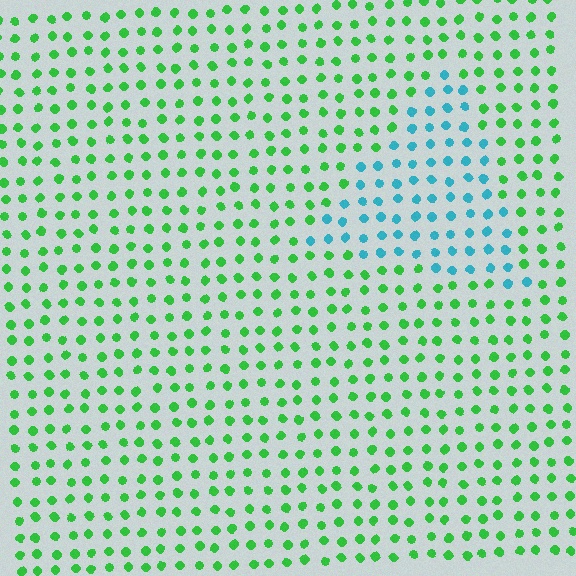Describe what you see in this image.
The image is filled with small green elements in a uniform arrangement. A triangle-shaped region is visible where the elements are tinted to a slightly different hue, forming a subtle color boundary.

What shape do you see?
I see a triangle.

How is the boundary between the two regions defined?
The boundary is defined purely by a slight shift in hue (about 62 degrees). Spacing, size, and orientation are identical on both sides.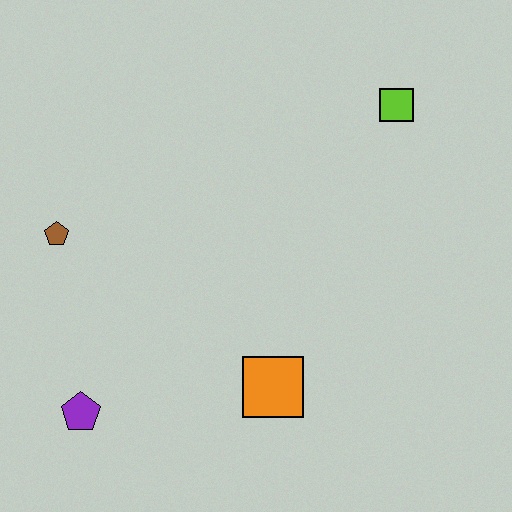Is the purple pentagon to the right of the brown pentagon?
Yes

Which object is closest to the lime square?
The orange square is closest to the lime square.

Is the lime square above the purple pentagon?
Yes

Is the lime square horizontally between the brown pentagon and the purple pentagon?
No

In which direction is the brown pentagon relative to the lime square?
The brown pentagon is to the left of the lime square.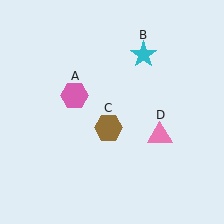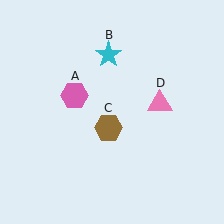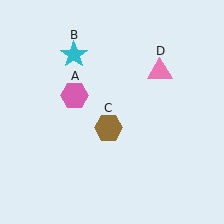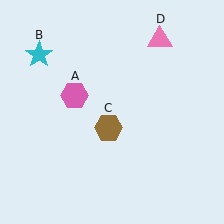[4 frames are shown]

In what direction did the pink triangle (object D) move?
The pink triangle (object D) moved up.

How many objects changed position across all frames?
2 objects changed position: cyan star (object B), pink triangle (object D).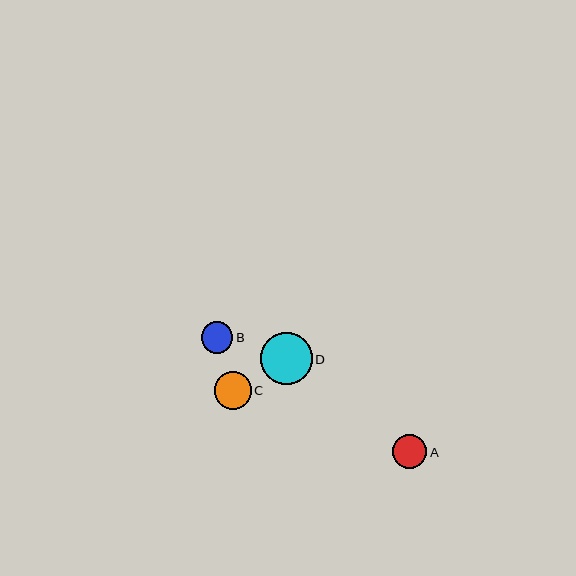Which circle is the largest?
Circle D is the largest with a size of approximately 51 pixels.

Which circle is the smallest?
Circle B is the smallest with a size of approximately 31 pixels.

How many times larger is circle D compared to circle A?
Circle D is approximately 1.5 times the size of circle A.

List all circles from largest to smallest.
From largest to smallest: D, C, A, B.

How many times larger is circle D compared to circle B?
Circle D is approximately 1.6 times the size of circle B.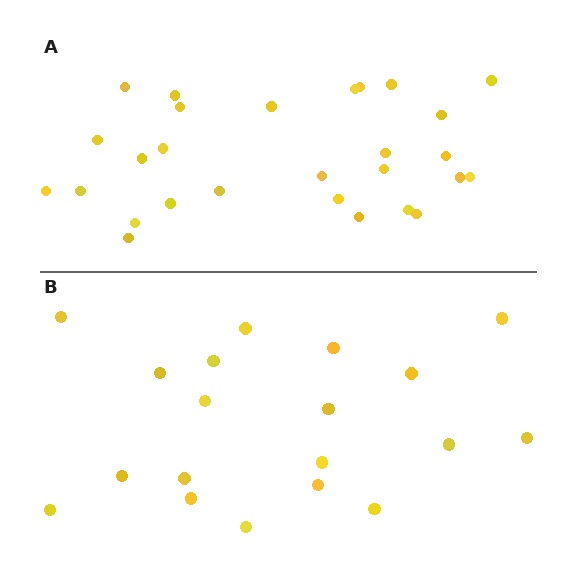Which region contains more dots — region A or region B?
Region A (the top region) has more dots.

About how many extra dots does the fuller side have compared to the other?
Region A has roughly 8 or so more dots than region B.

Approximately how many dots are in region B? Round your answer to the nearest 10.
About 20 dots. (The exact count is 19, which rounds to 20.)